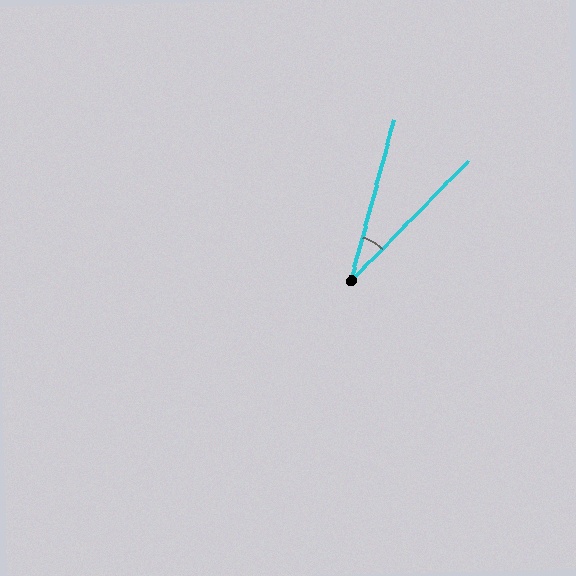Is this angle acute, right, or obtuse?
It is acute.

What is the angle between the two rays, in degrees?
Approximately 29 degrees.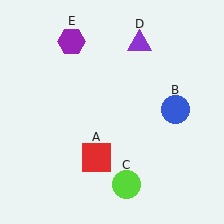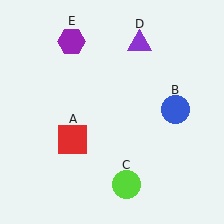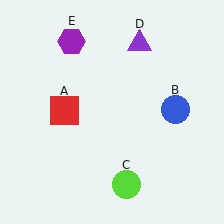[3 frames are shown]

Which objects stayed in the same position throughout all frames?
Blue circle (object B) and lime circle (object C) and purple triangle (object D) and purple hexagon (object E) remained stationary.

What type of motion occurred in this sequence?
The red square (object A) rotated clockwise around the center of the scene.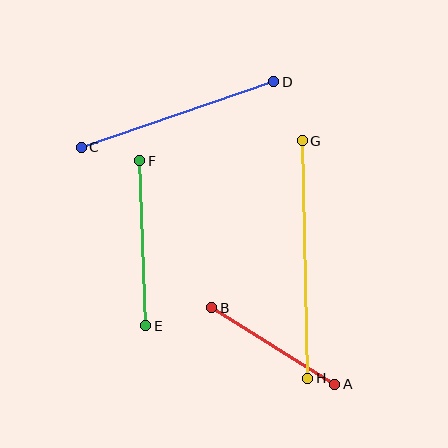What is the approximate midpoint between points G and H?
The midpoint is at approximately (305, 259) pixels.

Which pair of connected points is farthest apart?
Points G and H are farthest apart.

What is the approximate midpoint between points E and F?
The midpoint is at approximately (143, 243) pixels.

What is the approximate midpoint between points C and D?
The midpoint is at approximately (178, 114) pixels.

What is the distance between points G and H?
The distance is approximately 238 pixels.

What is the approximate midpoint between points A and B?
The midpoint is at approximately (273, 346) pixels.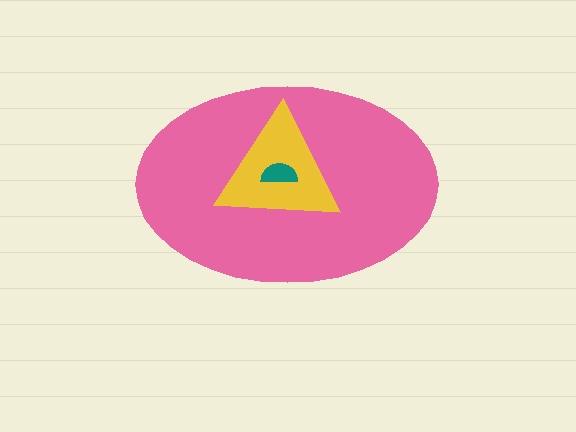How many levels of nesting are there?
3.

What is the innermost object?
The teal semicircle.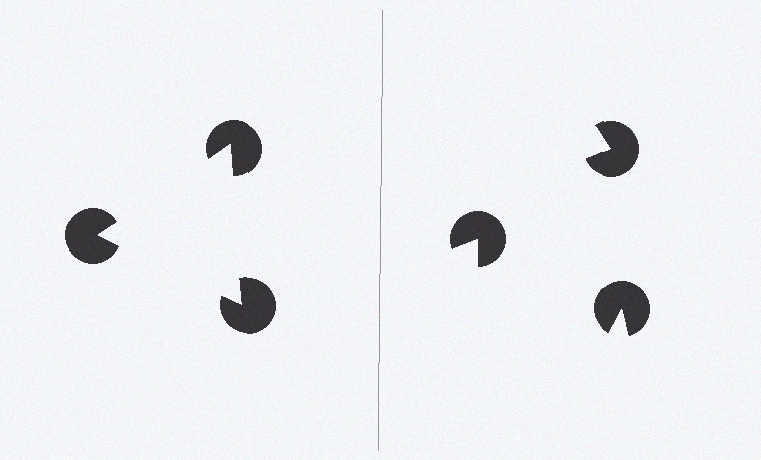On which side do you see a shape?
An illusory triangle appears on the left side. On the right side the wedge cuts are rotated, so no coherent shape forms.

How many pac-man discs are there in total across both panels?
6 — 3 on each side.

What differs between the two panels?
The pac-man discs are positioned identically on both sides; only the wedge orientations differ. On the left they align to a triangle; on the right they are misaligned.